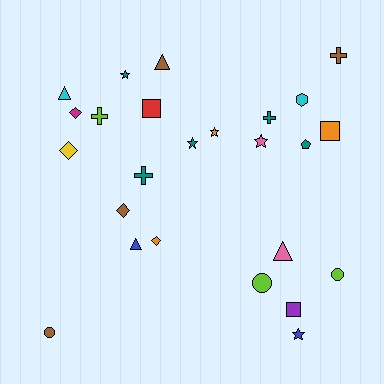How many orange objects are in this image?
There are 3 orange objects.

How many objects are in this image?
There are 25 objects.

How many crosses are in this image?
There are 4 crosses.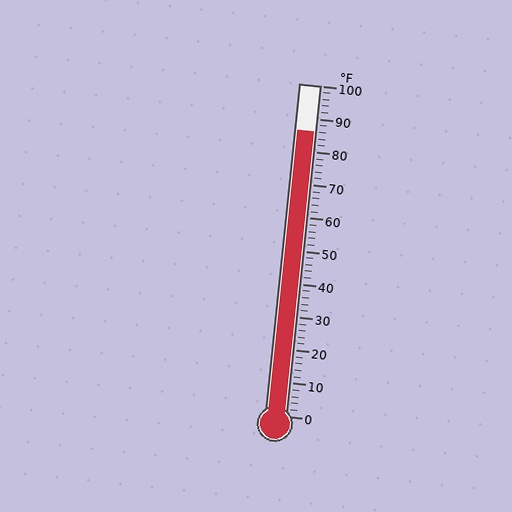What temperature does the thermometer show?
The thermometer shows approximately 86°F.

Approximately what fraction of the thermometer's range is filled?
The thermometer is filled to approximately 85% of its range.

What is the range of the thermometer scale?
The thermometer scale ranges from 0°F to 100°F.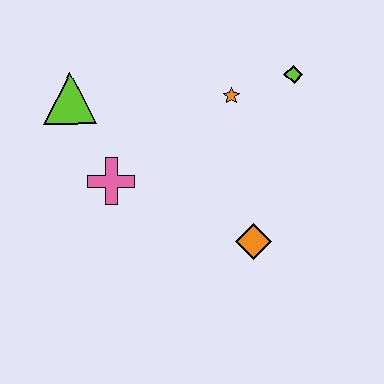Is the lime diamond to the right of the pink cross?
Yes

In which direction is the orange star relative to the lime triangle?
The orange star is to the right of the lime triangle.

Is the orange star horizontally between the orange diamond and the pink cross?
Yes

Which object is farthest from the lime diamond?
The lime triangle is farthest from the lime diamond.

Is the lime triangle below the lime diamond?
Yes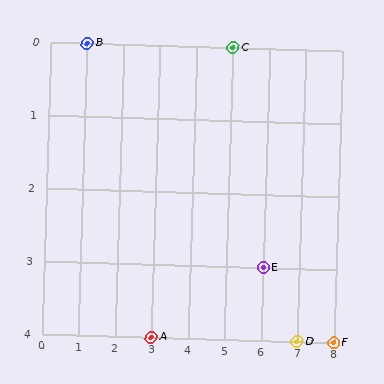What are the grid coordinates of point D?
Point D is at grid coordinates (7, 4).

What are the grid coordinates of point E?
Point E is at grid coordinates (6, 3).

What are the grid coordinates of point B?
Point B is at grid coordinates (1, 0).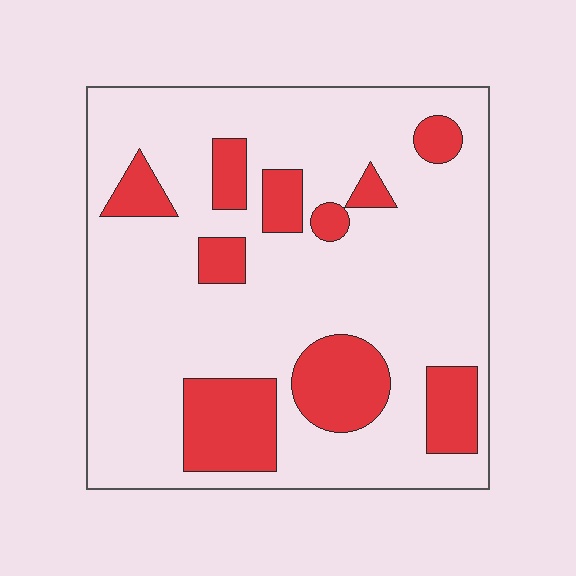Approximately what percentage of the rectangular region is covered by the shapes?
Approximately 20%.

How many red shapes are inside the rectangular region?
10.